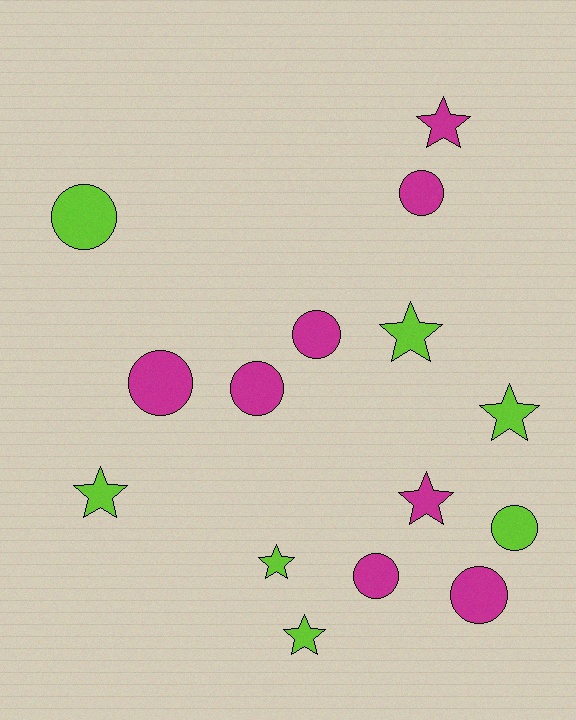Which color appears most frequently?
Magenta, with 8 objects.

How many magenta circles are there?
There are 6 magenta circles.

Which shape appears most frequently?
Circle, with 8 objects.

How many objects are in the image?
There are 15 objects.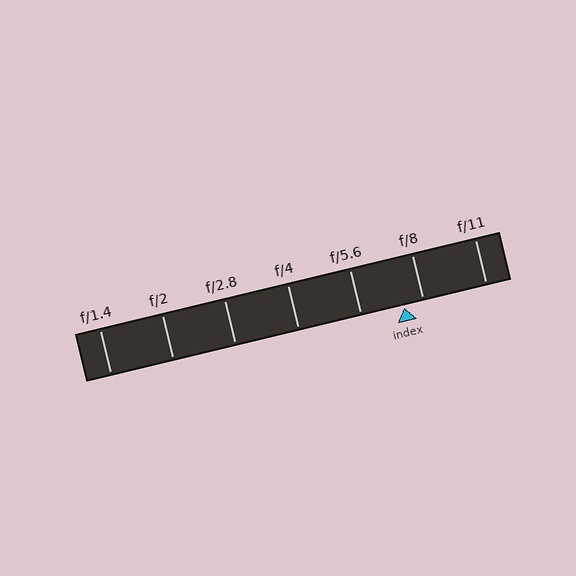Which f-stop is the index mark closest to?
The index mark is closest to f/8.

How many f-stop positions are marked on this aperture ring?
There are 7 f-stop positions marked.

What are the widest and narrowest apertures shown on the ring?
The widest aperture shown is f/1.4 and the narrowest is f/11.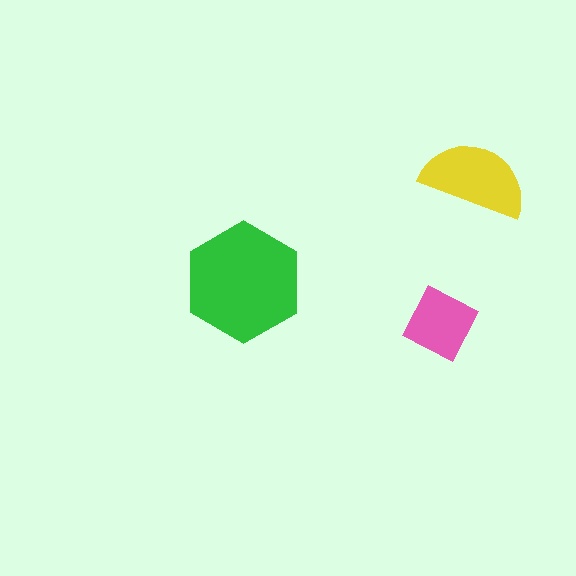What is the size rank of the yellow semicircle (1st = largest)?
2nd.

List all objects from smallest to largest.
The pink diamond, the yellow semicircle, the green hexagon.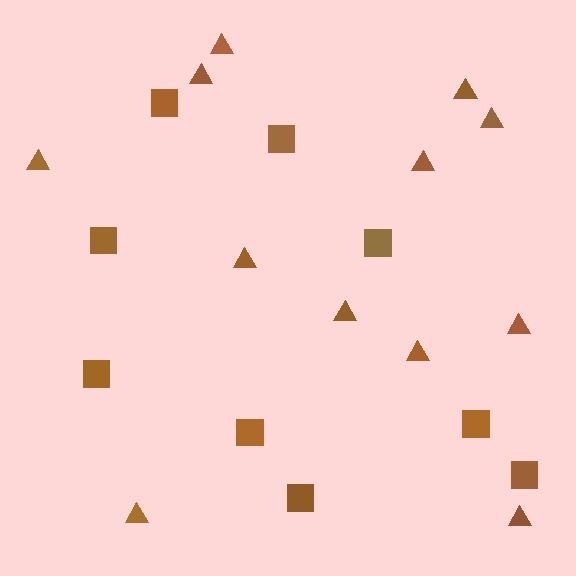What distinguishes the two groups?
There are 2 groups: one group of squares (9) and one group of triangles (12).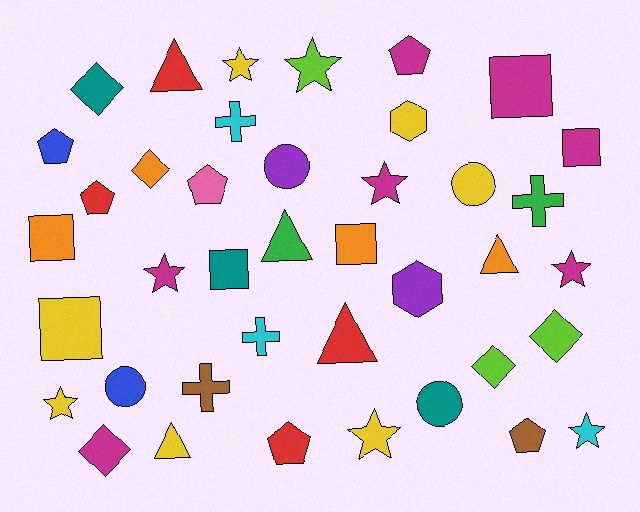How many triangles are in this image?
There are 5 triangles.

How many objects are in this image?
There are 40 objects.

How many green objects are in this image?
There are 2 green objects.